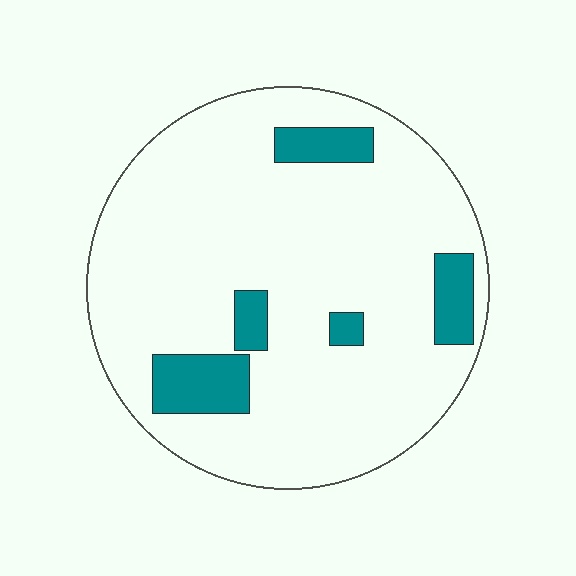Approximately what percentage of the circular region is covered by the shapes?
Approximately 15%.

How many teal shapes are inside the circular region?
5.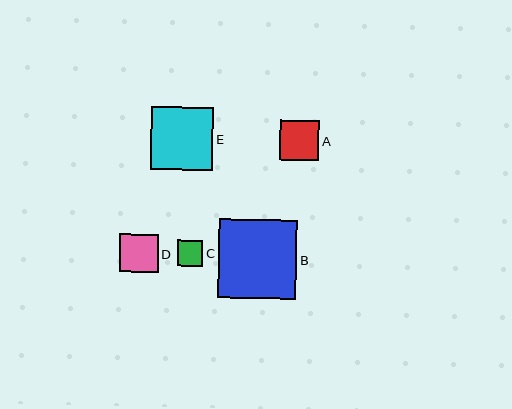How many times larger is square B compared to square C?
Square B is approximately 3.1 times the size of square C.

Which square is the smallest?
Square C is the smallest with a size of approximately 26 pixels.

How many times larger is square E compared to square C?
Square E is approximately 2.4 times the size of square C.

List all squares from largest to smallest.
From largest to smallest: B, E, A, D, C.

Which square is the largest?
Square B is the largest with a size of approximately 79 pixels.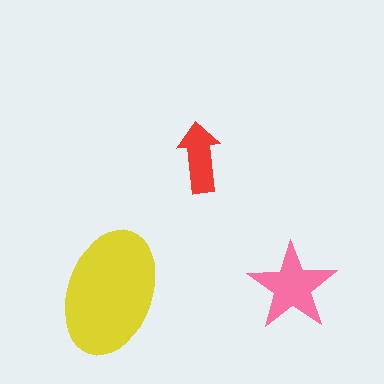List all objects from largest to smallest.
The yellow ellipse, the pink star, the red arrow.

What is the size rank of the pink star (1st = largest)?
2nd.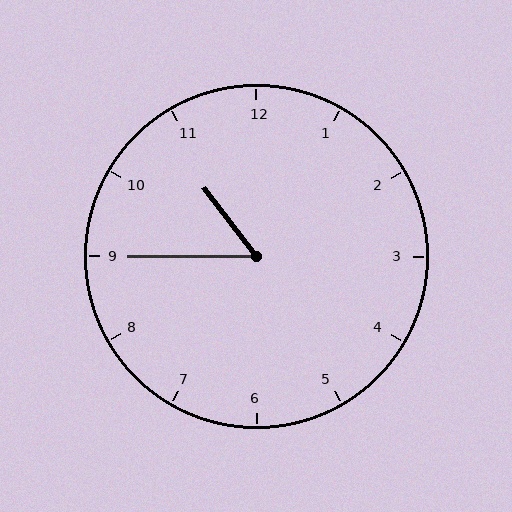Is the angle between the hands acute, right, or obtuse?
It is acute.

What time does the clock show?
10:45.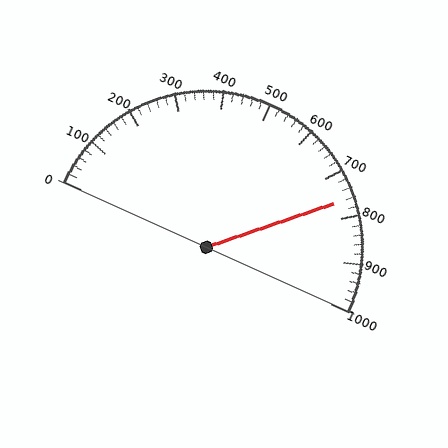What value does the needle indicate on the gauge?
The needle indicates approximately 760.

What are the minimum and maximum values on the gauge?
The gauge ranges from 0 to 1000.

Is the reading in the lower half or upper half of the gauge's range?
The reading is in the upper half of the range (0 to 1000).